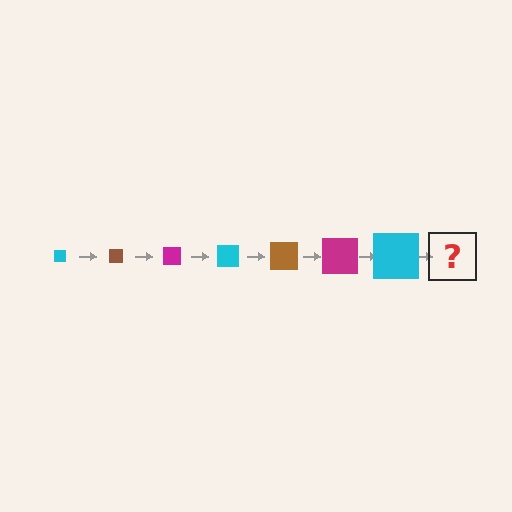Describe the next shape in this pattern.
It should be a brown square, larger than the previous one.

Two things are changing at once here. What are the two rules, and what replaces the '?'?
The two rules are that the square grows larger each step and the color cycles through cyan, brown, and magenta. The '?' should be a brown square, larger than the previous one.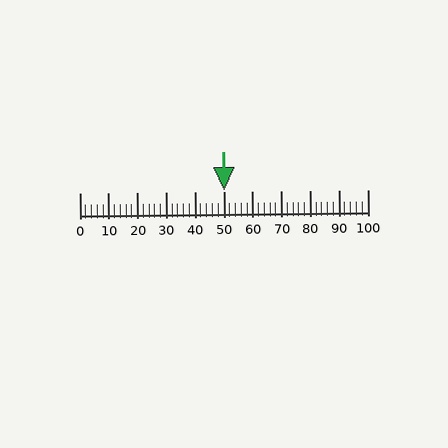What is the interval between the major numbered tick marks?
The major tick marks are spaced 10 units apart.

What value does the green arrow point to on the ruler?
The green arrow points to approximately 50.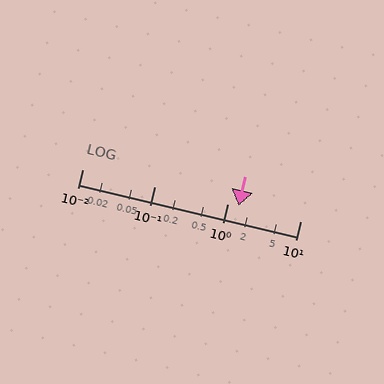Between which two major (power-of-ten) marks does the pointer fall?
The pointer is between 1 and 10.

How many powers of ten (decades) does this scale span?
The scale spans 3 decades, from 0.01 to 10.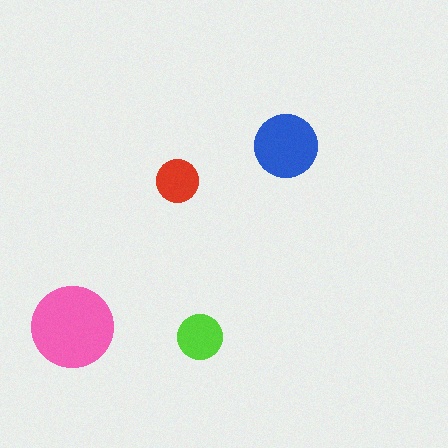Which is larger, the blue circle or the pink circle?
The pink one.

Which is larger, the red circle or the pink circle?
The pink one.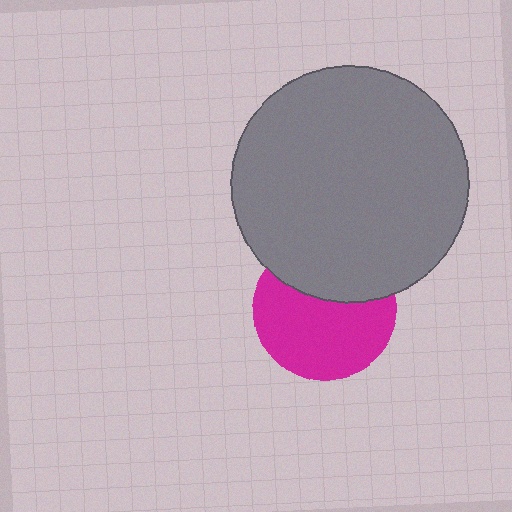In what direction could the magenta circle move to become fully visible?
The magenta circle could move down. That would shift it out from behind the gray circle entirely.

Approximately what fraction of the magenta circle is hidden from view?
Roughly 37% of the magenta circle is hidden behind the gray circle.